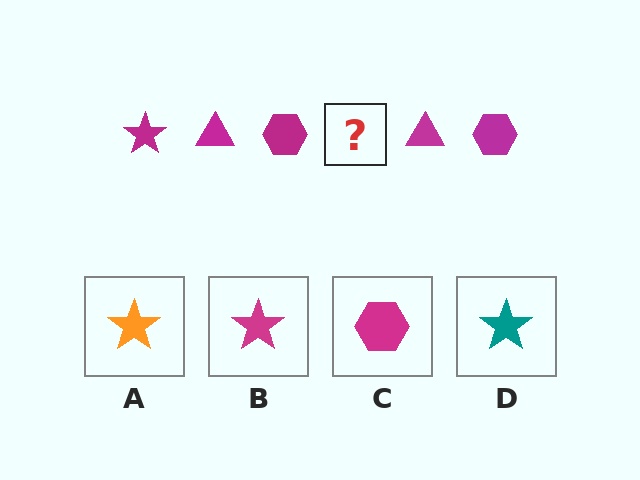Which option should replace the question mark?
Option B.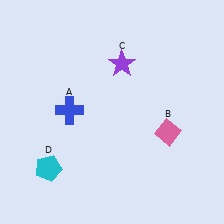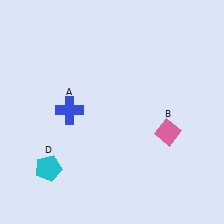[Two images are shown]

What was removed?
The purple star (C) was removed in Image 2.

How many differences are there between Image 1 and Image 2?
There is 1 difference between the two images.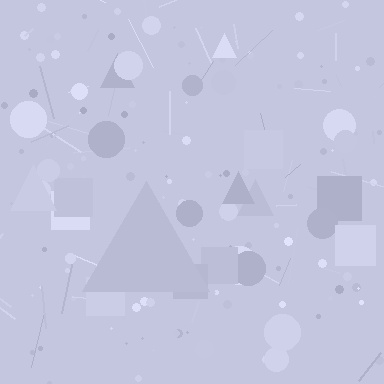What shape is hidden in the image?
A triangle is hidden in the image.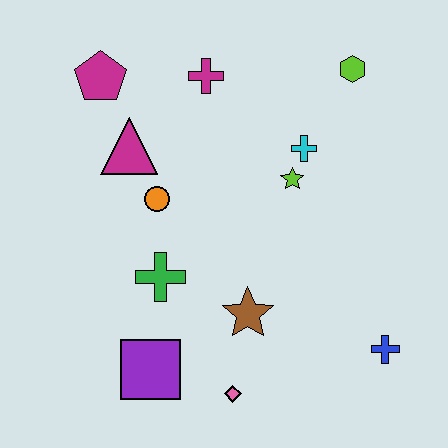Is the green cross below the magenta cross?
Yes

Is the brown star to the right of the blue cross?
No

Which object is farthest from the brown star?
The magenta pentagon is farthest from the brown star.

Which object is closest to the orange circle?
The magenta triangle is closest to the orange circle.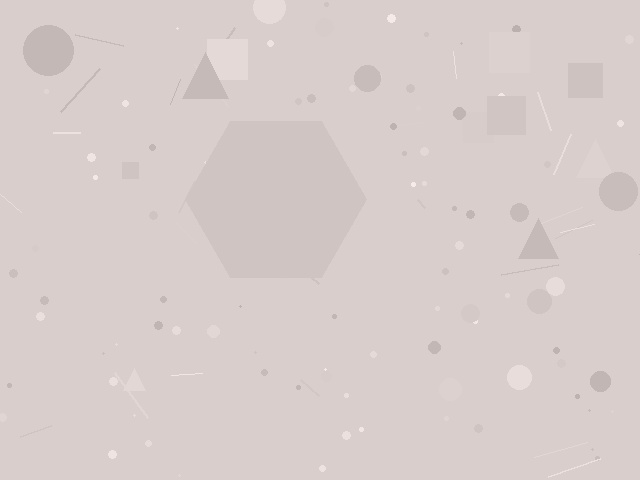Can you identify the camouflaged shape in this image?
The camouflaged shape is a hexagon.